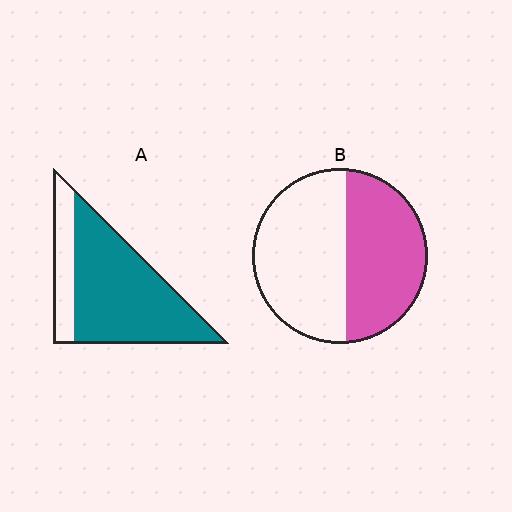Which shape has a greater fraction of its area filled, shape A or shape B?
Shape A.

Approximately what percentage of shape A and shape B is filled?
A is approximately 80% and B is approximately 45%.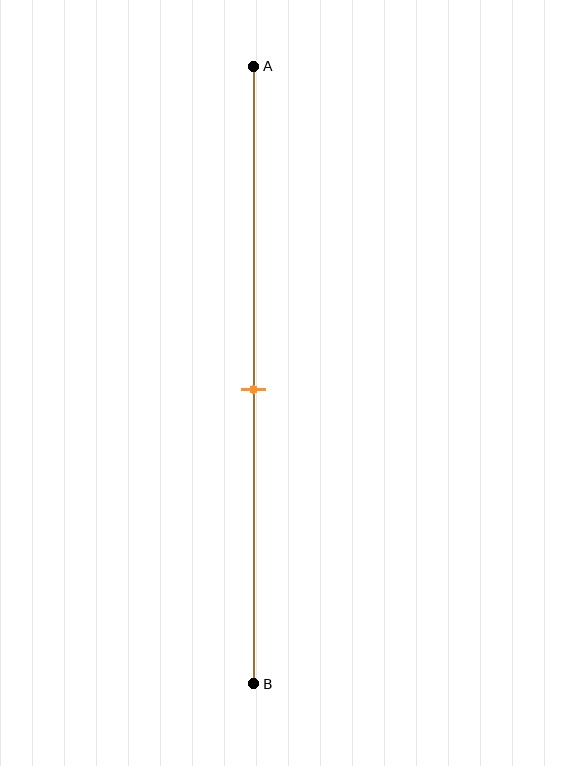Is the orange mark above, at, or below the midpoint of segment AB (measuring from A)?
The orange mark is approximately at the midpoint of segment AB.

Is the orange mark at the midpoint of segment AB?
Yes, the mark is approximately at the midpoint.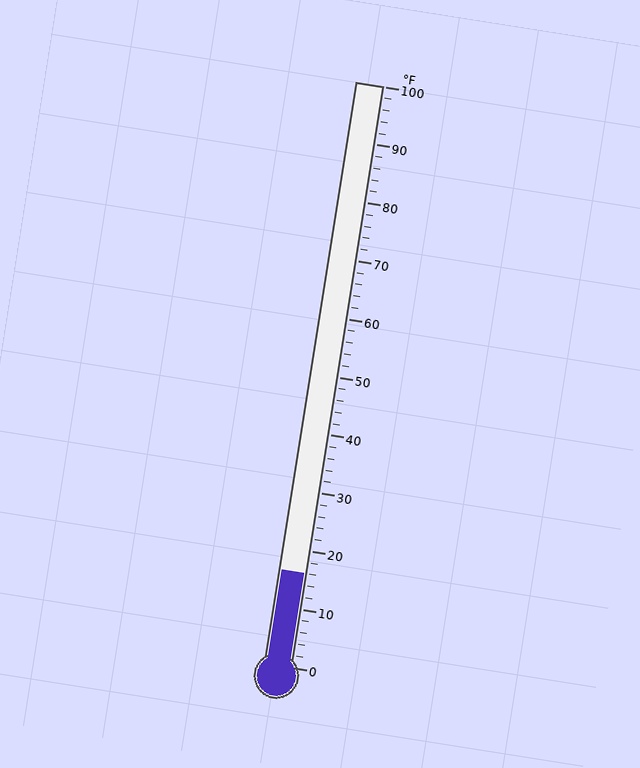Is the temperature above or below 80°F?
The temperature is below 80°F.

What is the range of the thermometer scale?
The thermometer scale ranges from 0°F to 100°F.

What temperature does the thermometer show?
The thermometer shows approximately 16°F.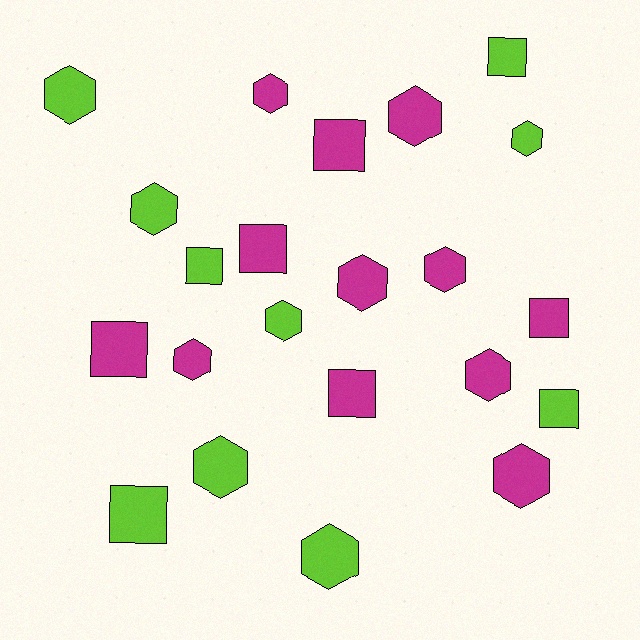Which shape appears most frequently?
Hexagon, with 13 objects.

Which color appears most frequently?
Magenta, with 12 objects.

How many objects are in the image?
There are 22 objects.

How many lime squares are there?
There are 4 lime squares.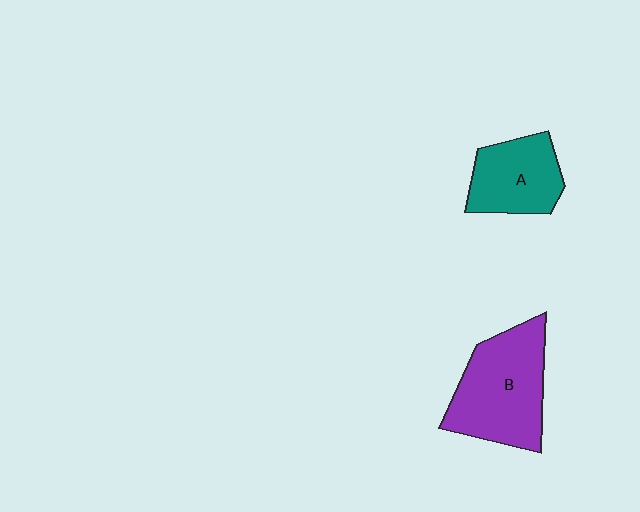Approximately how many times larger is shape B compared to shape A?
Approximately 1.5 times.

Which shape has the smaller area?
Shape A (teal).